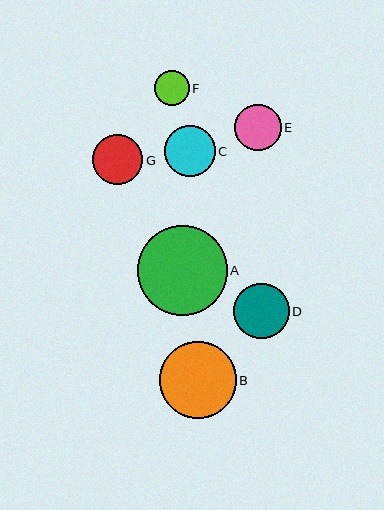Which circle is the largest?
Circle A is the largest with a size of approximately 89 pixels.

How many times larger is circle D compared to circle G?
Circle D is approximately 1.1 times the size of circle G.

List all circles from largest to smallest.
From largest to smallest: A, B, D, C, G, E, F.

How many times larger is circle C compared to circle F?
Circle C is approximately 1.5 times the size of circle F.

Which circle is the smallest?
Circle F is the smallest with a size of approximately 35 pixels.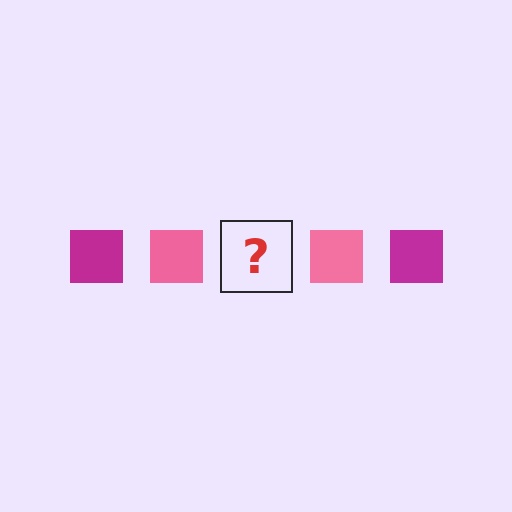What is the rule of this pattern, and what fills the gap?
The rule is that the pattern cycles through magenta, pink squares. The gap should be filled with a magenta square.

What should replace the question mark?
The question mark should be replaced with a magenta square.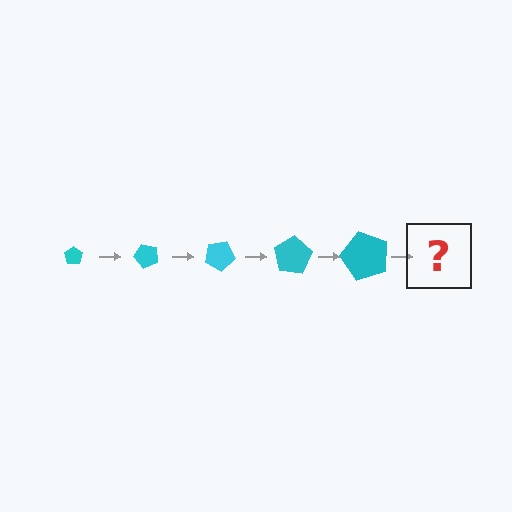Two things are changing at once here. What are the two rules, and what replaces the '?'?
The two rules are that the pentagon grows larger each step and it rotates 50 degrees each step. The '?' should be a pentagon, larger than the previous one and rotated 250 degrees from the start.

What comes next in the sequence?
The next element should be a pentagon, larger than the previous one and rotated 250 degrees from the start.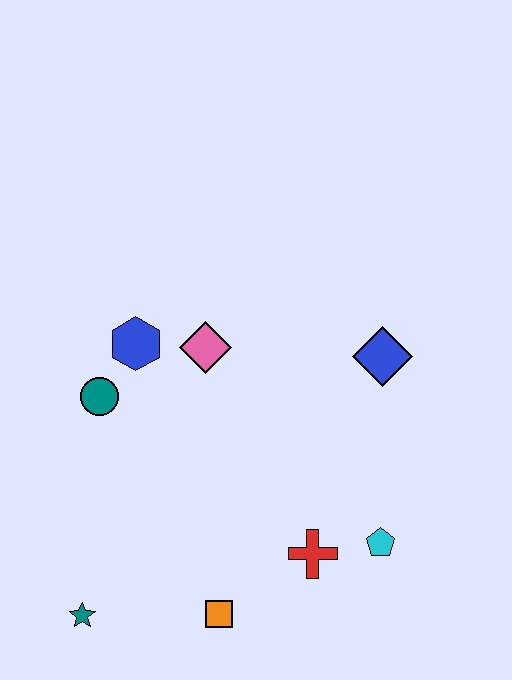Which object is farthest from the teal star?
The blue diamond is farthest from the teal star.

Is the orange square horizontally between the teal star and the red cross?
Yes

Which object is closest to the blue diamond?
The pink diamond is closest to the blue diamond.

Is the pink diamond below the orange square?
No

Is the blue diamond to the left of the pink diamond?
No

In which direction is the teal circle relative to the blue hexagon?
The teal circle is below the blue hexagon.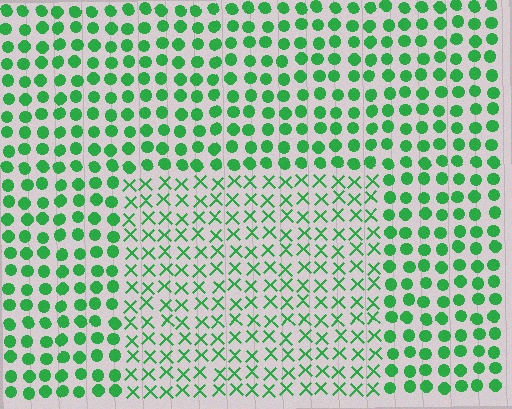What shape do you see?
I see a rectangle.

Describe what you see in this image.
The image is filled with small green elements arranged in a uniform grid. A rectangle-shaped region contains X marks, while the surrounding area contains circles. The boundary is defined purely by the change in element shape.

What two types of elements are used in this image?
The image uses X marks inside the rectangle region and circles outside it.